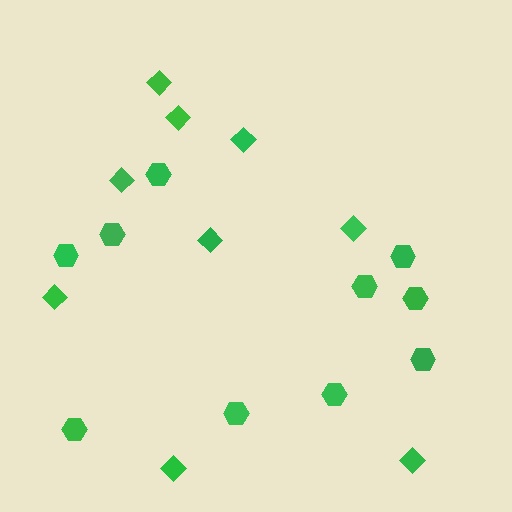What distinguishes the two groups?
There are 2 groups: one group of hexagons (10) and one group of diamonds (9).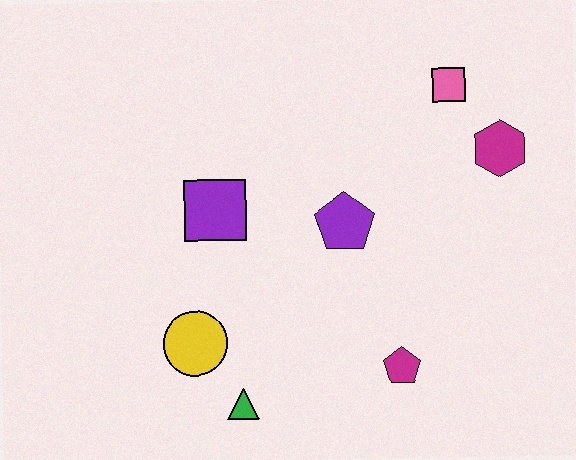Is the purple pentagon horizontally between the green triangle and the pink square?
Yes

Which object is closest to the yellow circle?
The green triangle is closest to the yellow circle.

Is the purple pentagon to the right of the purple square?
Yes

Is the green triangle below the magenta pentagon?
Yes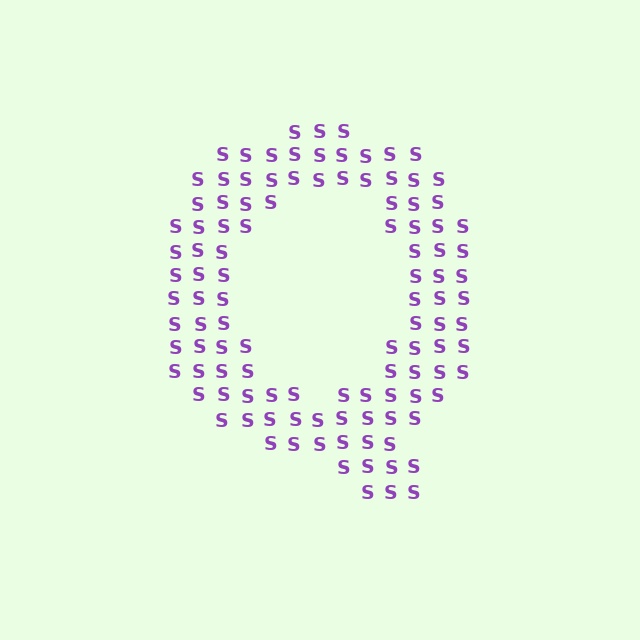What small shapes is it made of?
It is made of small letter S's.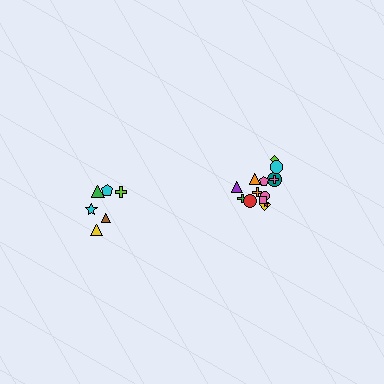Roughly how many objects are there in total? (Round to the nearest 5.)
Roughly 20 objects in total.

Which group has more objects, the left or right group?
The right group.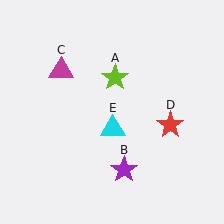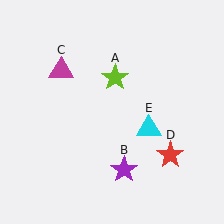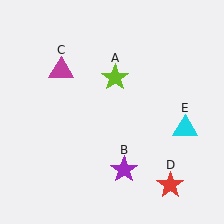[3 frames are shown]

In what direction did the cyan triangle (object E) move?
The cyan triangle (object E) moved right.